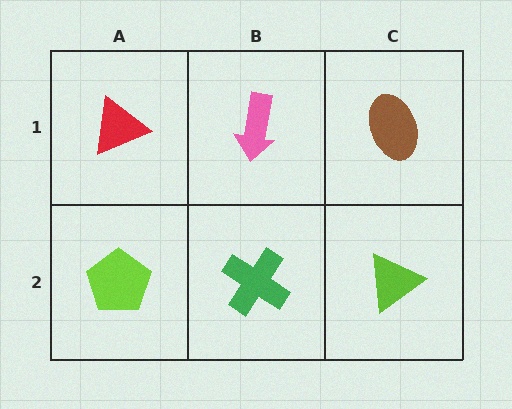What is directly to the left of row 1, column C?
A pink arrow.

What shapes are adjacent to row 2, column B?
A pink arrow (row 1, column B), a lime pentagon (row 2, column A), a lime triangle (row 2, column C).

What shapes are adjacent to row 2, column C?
A brown ellipse (row 1, column C), a green cross (row 2, column B).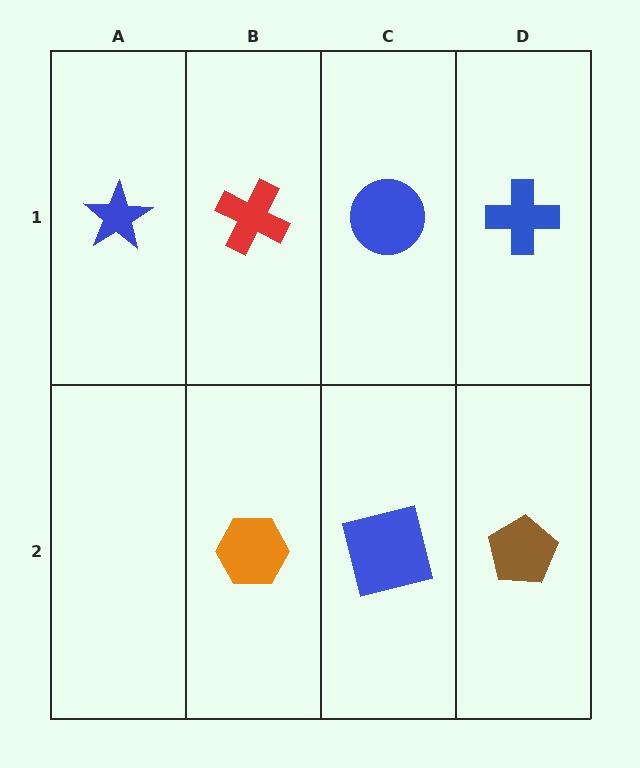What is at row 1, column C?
A blue circle.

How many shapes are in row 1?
4 shapes.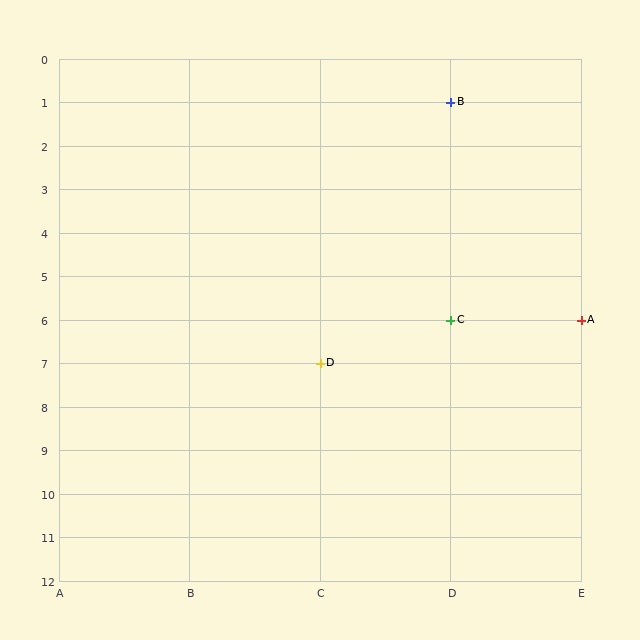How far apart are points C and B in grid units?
Points C and B are 5 rows apart.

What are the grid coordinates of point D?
Point D is at grid coordinates (C, 7).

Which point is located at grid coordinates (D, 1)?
Point B is at (D, 1).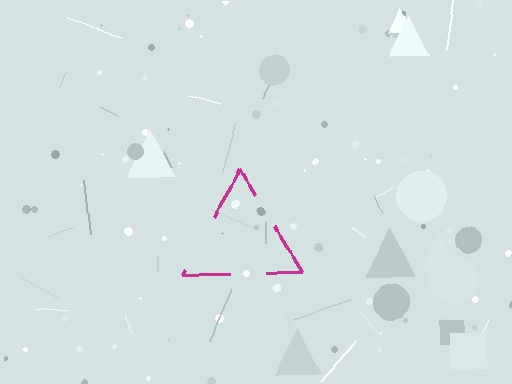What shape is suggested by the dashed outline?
The dashed outline suggests a triangle.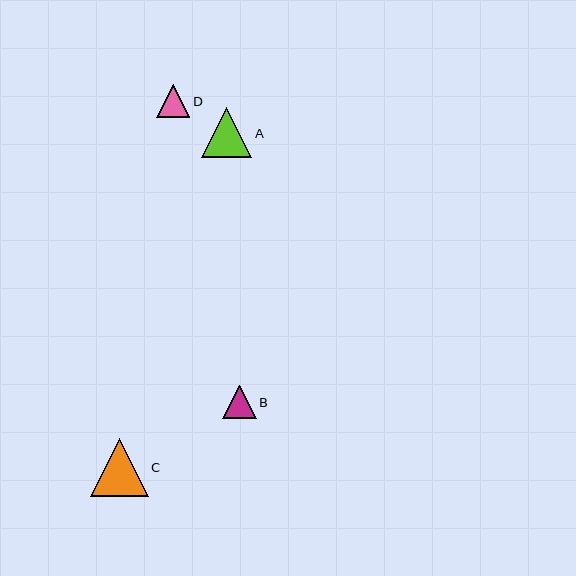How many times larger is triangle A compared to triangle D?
Triangle A is approximately 1.5 times the size of triangle D.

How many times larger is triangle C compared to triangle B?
Triangle C is approximately 1.7 times the size of triangle B.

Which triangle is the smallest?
Triangle D is the smallest with a size of approximately 33 pixels.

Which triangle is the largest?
Triangle C is the largest with a size of approximately 58 pixels.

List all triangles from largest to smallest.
From largest to smallest: C, A, B, D.